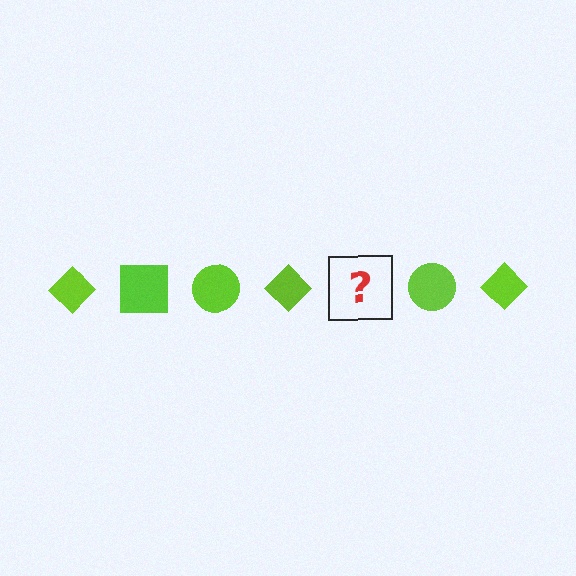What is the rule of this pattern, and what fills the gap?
The rule is that the pattern cycles through diamond, square, circle shapes in lime. The gap should be filled with a lime square.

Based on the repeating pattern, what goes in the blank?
The blank should be a lime square.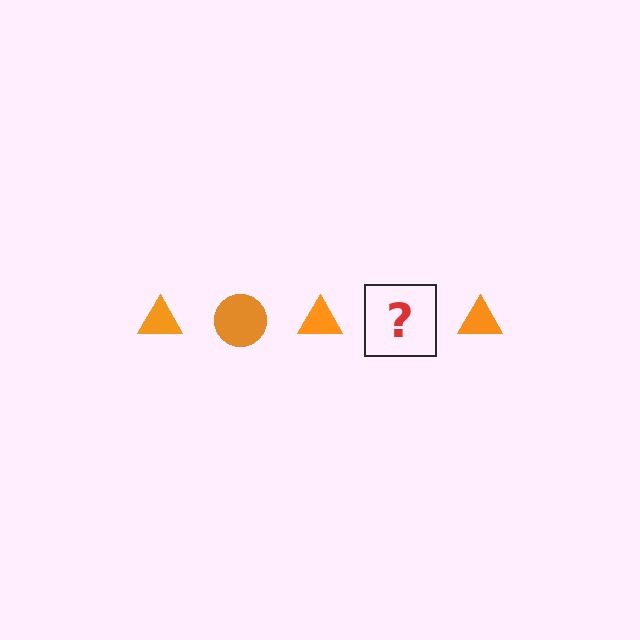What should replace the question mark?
The question mark should be replaced with an orange circle.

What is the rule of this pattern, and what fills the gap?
The rule is that the pattern cycles through triangle, circle shapes in orange. The gap should be filled with an orange circle.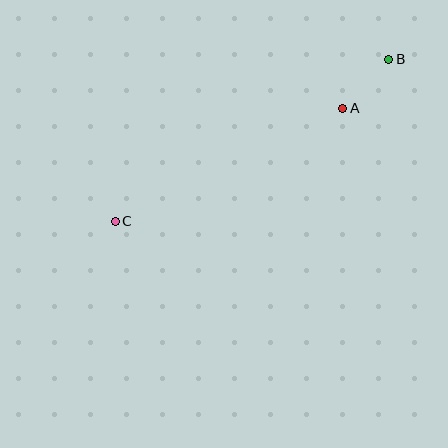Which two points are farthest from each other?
Points B and C are farthest from each other.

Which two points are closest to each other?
Points A and B are closest to each other.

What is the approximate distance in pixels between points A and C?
The distance between A and C is approximately 254 pixels.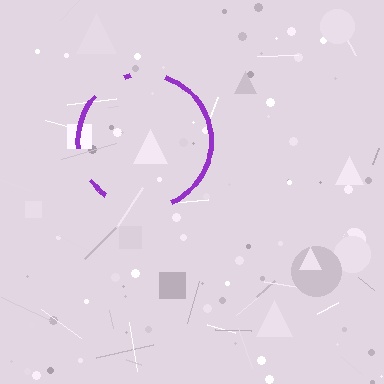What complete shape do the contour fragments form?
The contour fragments form a circle.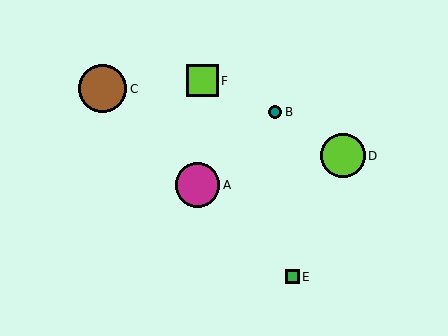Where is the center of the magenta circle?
The center of the magenta circle is at (198, 185).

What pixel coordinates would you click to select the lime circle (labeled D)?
Click at (343, 156) to select the lime circle D.